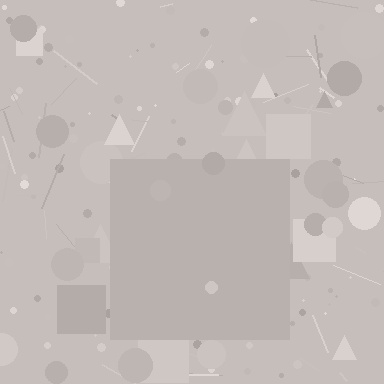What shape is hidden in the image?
A square is hidden in the image.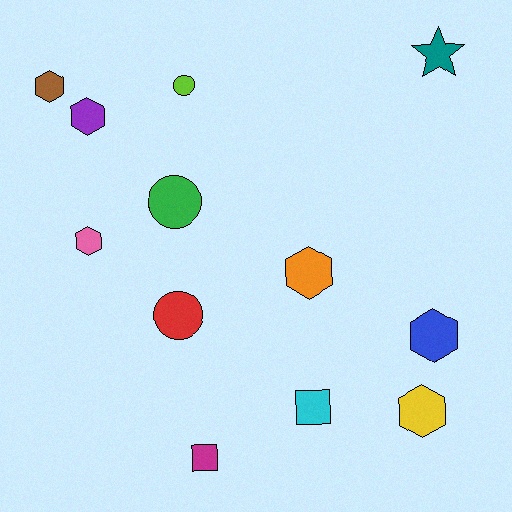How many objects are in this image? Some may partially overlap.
There are 12 objects.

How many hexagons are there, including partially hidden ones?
There are 6 hexagons.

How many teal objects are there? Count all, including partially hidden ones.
There is 1 teal object.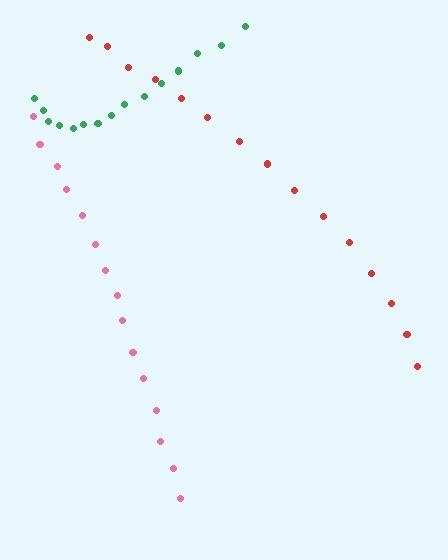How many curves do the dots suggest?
There are 3 distinct paths.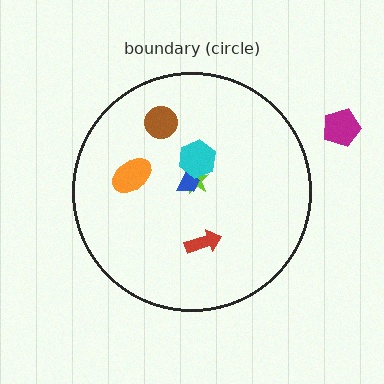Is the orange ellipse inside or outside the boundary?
Inside.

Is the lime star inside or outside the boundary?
Inside.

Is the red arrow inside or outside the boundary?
Inside.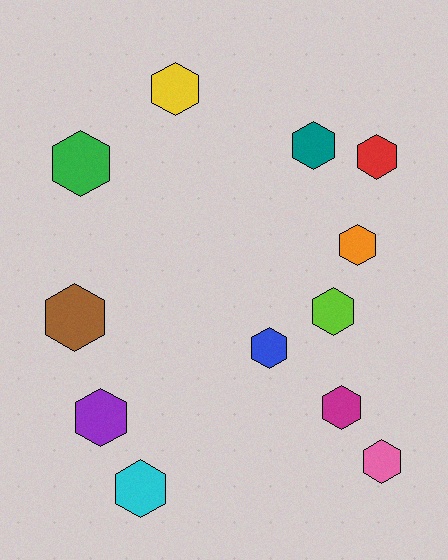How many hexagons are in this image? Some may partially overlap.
There are 12 hexagons.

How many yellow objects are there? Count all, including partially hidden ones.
There is 1 yellow object.